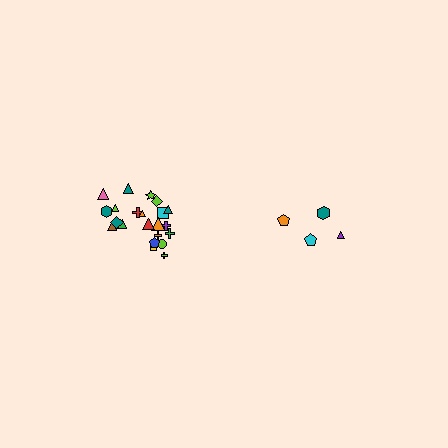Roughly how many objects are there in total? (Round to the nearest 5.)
Roughly 25 objects in total.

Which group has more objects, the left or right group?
The left group.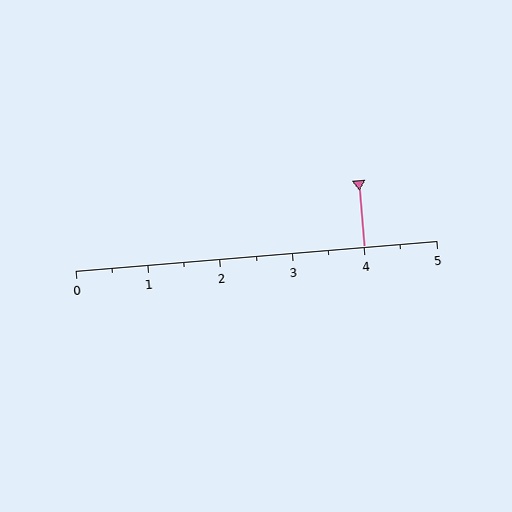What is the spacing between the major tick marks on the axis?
The major ticks are spaced 1 apart.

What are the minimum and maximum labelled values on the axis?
The axis runs from 0 to 5.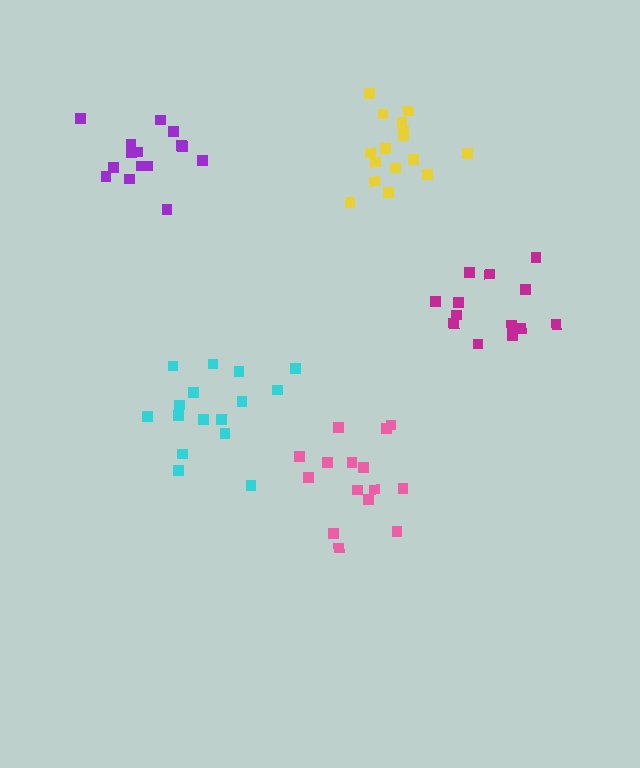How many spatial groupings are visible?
There are 5 spatial groupings.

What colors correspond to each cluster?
The clusters are colored: pink, magenta, cyan, purple, yellow.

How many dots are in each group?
Group 1: 15 dots, Group 2: 13 dots, Group 3: 16 dots, Group 4: 15 dots, Group 5: 16 dots (75 total).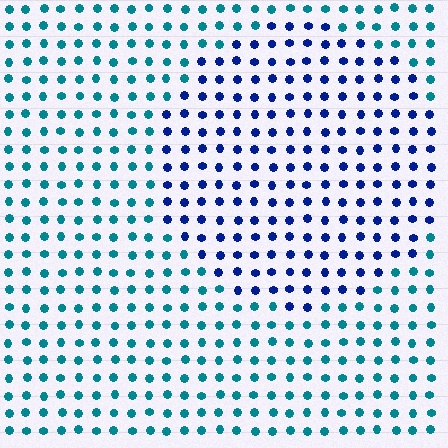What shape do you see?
I see a circle.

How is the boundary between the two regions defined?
The boundary is defined purely by a slight shift in hue (about 44 degrees). Spacing, size, and orientation are identical on both sides.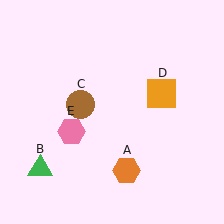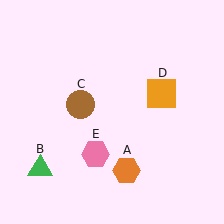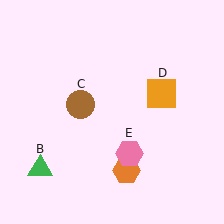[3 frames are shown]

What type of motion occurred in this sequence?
The pink hexagon (object E) rotated counterclockwise around the center of the scene.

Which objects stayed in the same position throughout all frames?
Orange hexagon (object A) and green triangle (object B) and brown circle (object C) and orange square (object D) remained stationary.